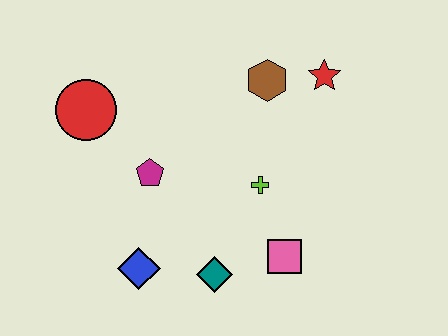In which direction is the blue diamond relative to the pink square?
The blue diamond is to the left of the pink square.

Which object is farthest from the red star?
The blue diamond is farthest from the red star.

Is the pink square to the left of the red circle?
No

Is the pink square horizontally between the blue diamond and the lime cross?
No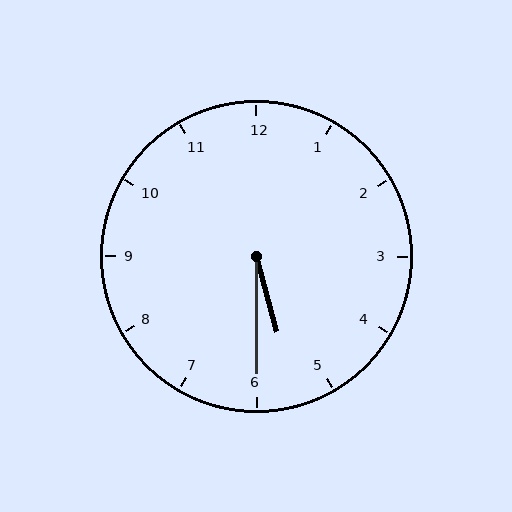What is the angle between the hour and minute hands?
Approximately 15 degrees.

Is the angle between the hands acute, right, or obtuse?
It is acute.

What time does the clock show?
5:30.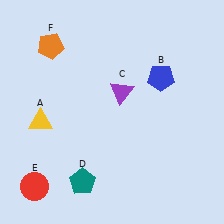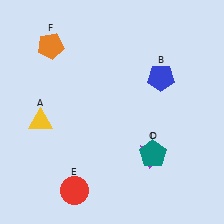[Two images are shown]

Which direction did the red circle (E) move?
The red circle (E) moved right.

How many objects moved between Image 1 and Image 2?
3 objects moved between the two images.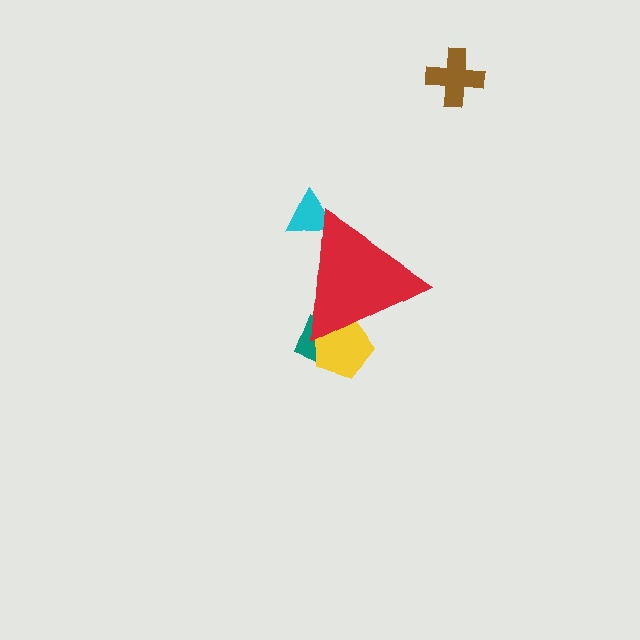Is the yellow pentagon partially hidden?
Yes, the yellow pentagon is partially hidden behind the red triangle.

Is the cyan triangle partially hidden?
Yes, the cyan triangle is partially hidden behind the red triangle.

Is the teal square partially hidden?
Yes, the teal square is partially hidden behind the red triangle.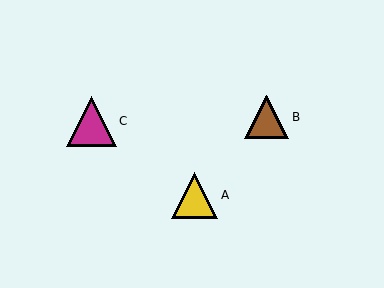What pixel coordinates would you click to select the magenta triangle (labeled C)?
Click at (91, 121) to select the magenta triangle C.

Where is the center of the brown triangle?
The center of the brown triangle is at (267, 117).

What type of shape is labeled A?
Shape A is a yellow triangle.